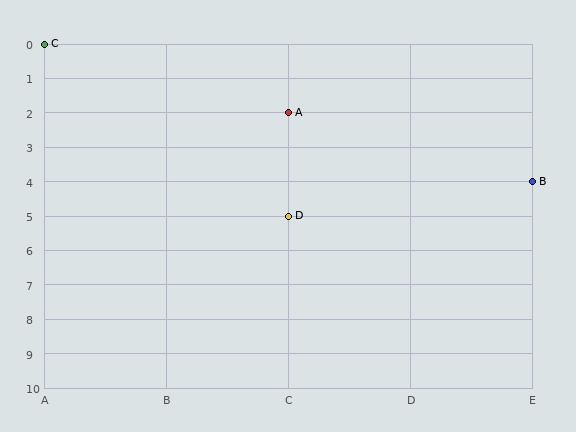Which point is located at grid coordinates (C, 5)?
Point D is at (C, 5).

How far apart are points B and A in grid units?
Points B and A are 2 columns and 2 rows apart (about 2.8 grid units diagonally).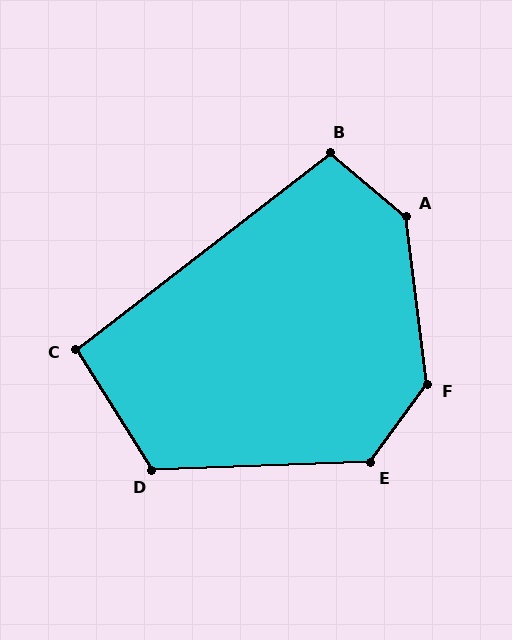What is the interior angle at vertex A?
Approximately 137 degrees (obtuse).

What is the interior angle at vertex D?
Approximately 120 degrees (obtuse).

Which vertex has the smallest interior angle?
C, at approximately 95 degrees.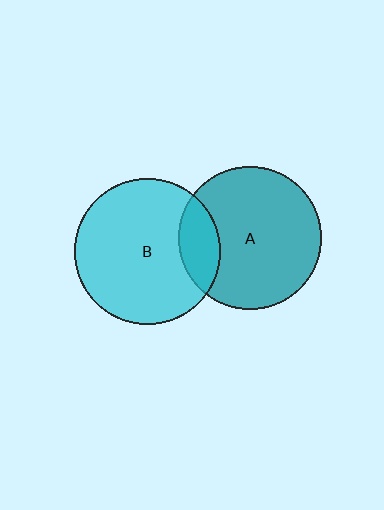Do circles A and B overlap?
Yes.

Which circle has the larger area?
Circle B (cyan).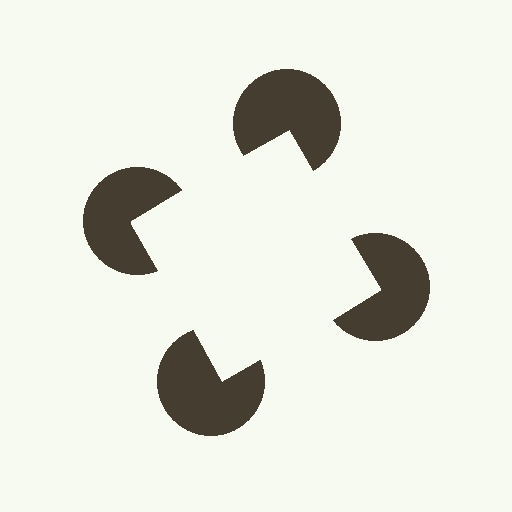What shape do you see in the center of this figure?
An illusory square — its edges are inferred from the aligned wedge cuts in the pac-man discs, not physically drawn.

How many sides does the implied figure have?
4 sides.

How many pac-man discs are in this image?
There are 4 — one at each vertex of the illusory square.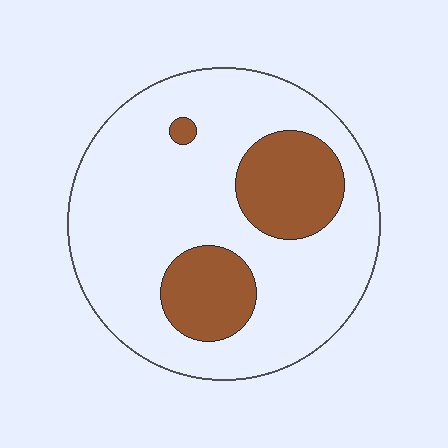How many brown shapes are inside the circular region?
3.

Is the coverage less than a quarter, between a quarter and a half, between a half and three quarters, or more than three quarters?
Less than a quarter.